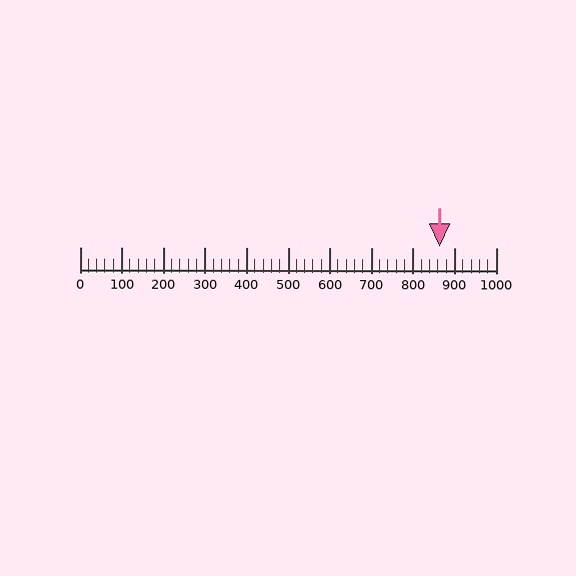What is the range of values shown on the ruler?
The ruler shows values from 0 to 1000.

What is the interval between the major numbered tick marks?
The major tick marks are spaced 100 units apart.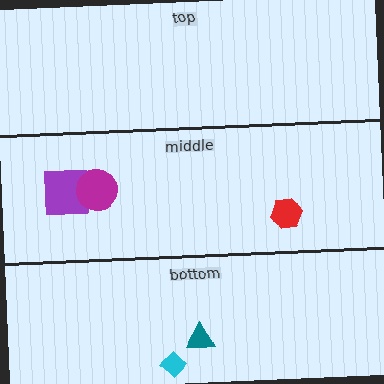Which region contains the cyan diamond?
The bottom region.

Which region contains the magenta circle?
The middle region.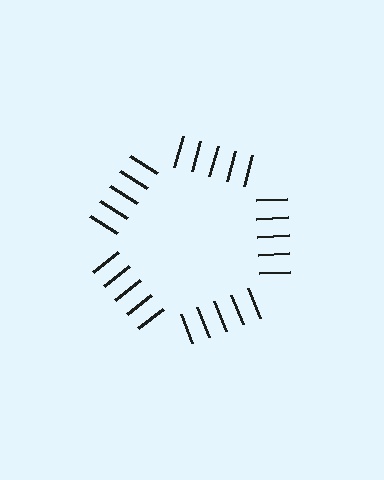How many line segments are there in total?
25 — 5 along each of the 5 edges.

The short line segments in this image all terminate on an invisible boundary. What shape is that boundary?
An illusory pentagon — the line segments terminate on its edges but no continuous stroke is drawn.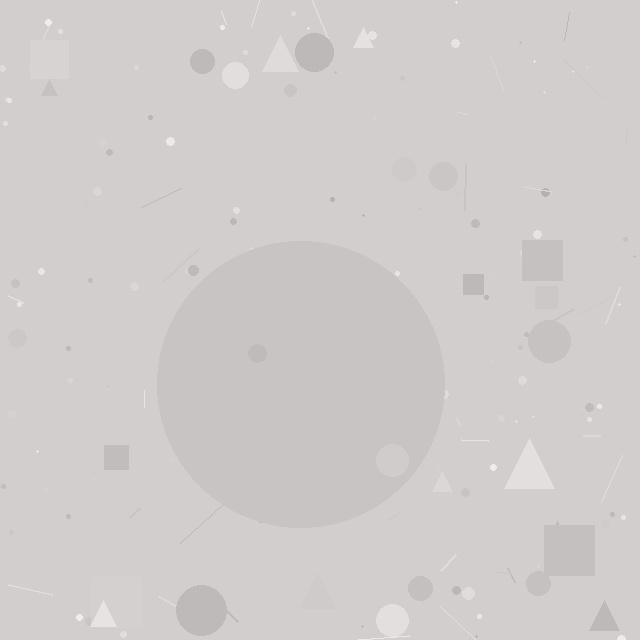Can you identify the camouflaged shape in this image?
The camouflaged shape is a circle.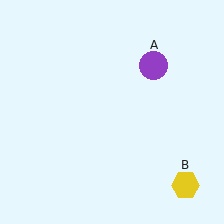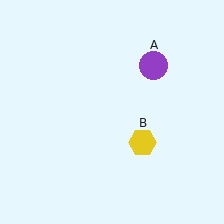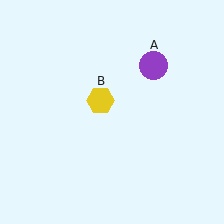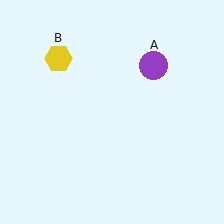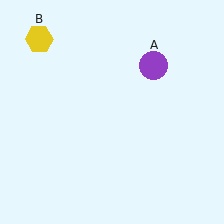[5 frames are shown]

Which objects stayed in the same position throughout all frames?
Purple circle (object A) remained stationary.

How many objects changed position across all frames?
1 object changed position: yellow hexagon (object B).